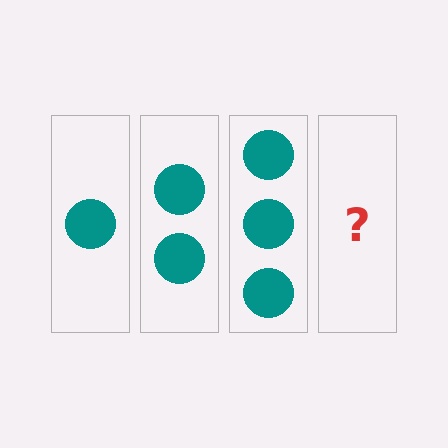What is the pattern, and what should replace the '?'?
The pattern is that each step adds one more circle. The '?' should be 4 circles.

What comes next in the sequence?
The next element should be 4 circles.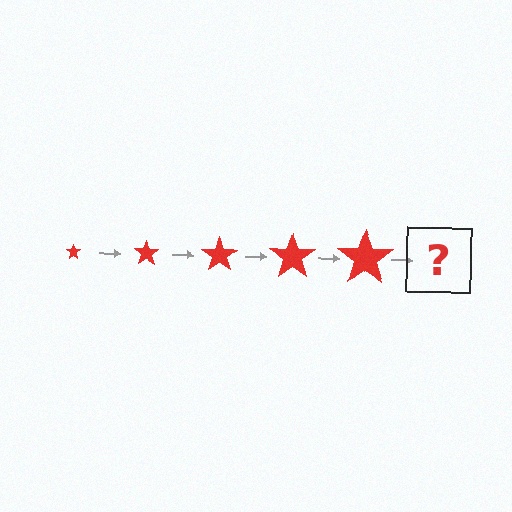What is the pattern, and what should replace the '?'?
The pattern is that the star gets progressively larger each step. The '?' should be a red star, larger than the previous one.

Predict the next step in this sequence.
The next step is a red star, larger than the previous one.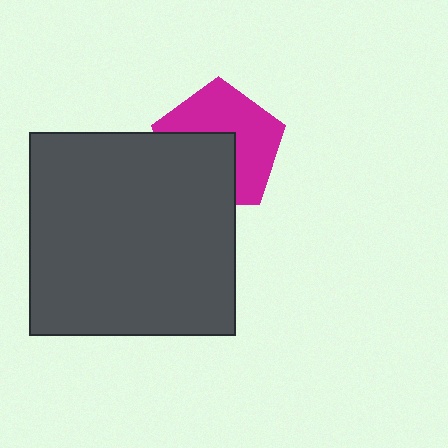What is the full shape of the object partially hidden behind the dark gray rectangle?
The partially hidden object is a magenta pentagon.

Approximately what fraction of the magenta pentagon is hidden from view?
Roughly 43% of the magenta pentagon is hidden behind the dark gray rectangle.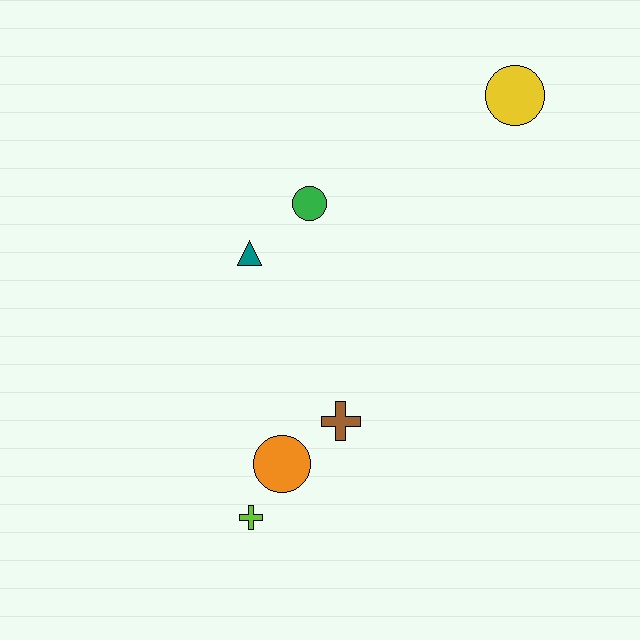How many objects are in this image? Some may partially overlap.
There are 6 objects.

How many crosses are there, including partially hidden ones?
There are 2 crosses.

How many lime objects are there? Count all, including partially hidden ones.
There is 1 lime object.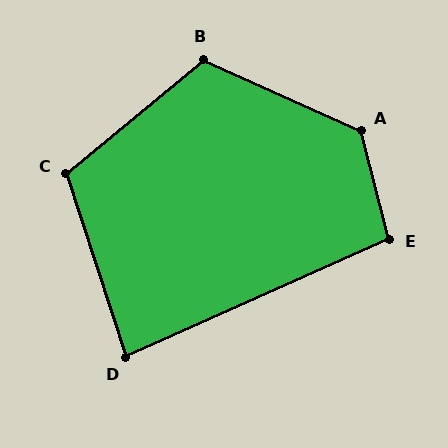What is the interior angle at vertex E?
Approximately 100 degrees (obtuse).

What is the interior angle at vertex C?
Approximately 112 degrees (obtuse).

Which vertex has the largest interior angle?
A, at approximately 129 degrees.